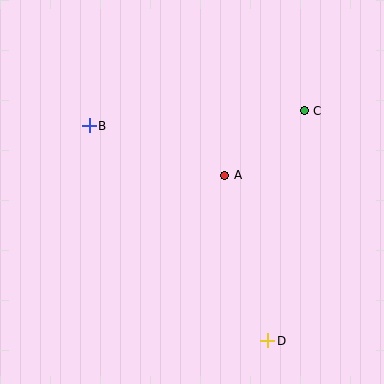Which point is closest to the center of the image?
Point A at (225, 175) is closest to the center.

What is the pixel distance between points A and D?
The distance between A and D is 171 pixels.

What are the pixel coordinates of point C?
Point C is at (304, 111).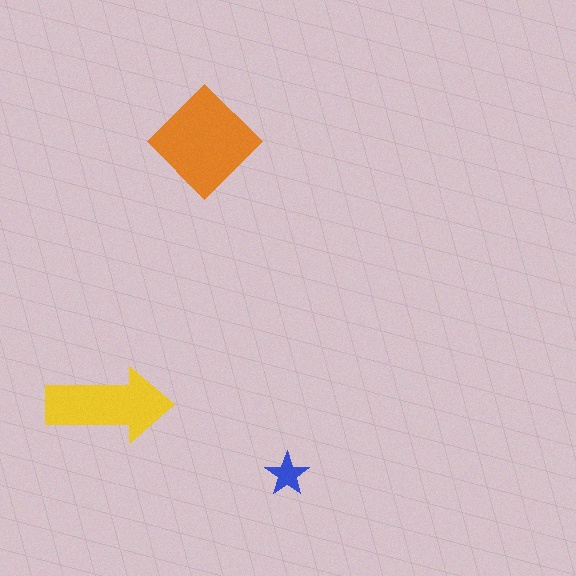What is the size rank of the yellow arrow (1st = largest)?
2nd.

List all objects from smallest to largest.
The blue star, the yellow arrow, the orange diamond.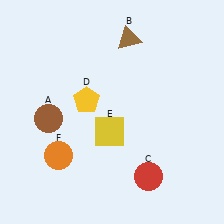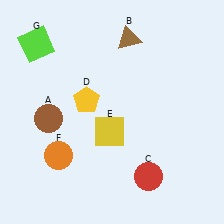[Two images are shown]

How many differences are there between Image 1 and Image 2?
There is 1 difference between the two images.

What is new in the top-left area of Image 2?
A lime square (G) was added in the top-left area of Image 2.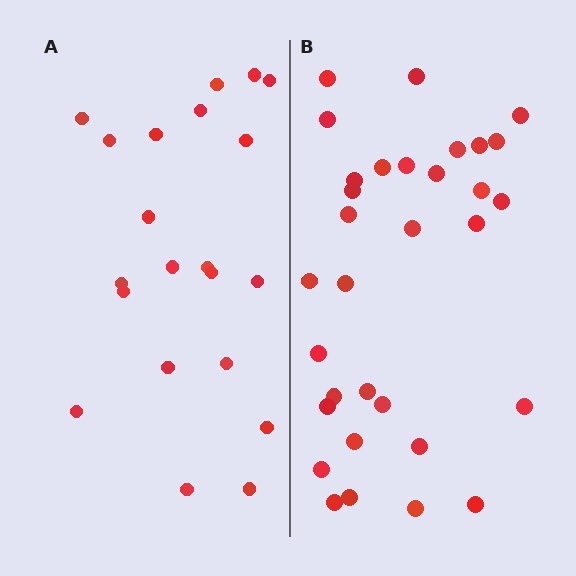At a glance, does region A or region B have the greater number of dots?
Region B (the right region) has more dots.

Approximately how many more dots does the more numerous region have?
Region B has roughly 12 or so more dots than region A.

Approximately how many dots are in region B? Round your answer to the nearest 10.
About 30 dots. (The exact count is 32, which rounds to 30.)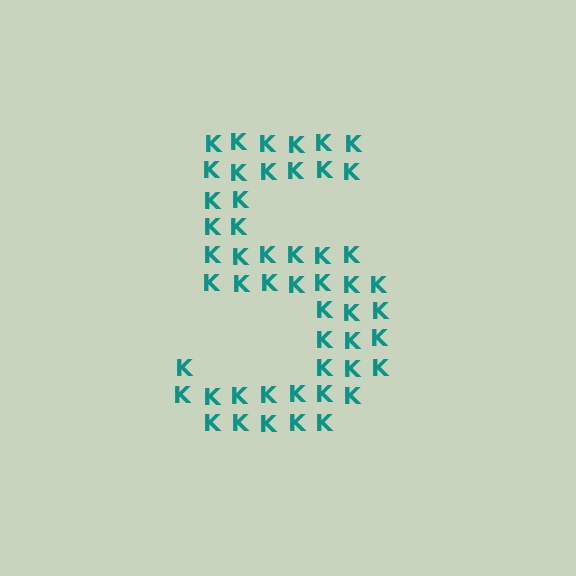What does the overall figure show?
The overall figure shows the digit 5.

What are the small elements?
The small elements are letter K's.